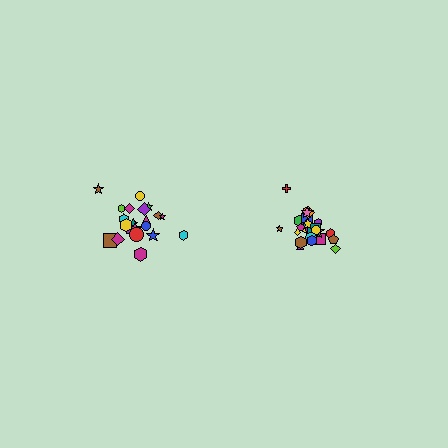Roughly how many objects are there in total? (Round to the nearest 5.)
Roughly 45 objects in total.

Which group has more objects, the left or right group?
The right group.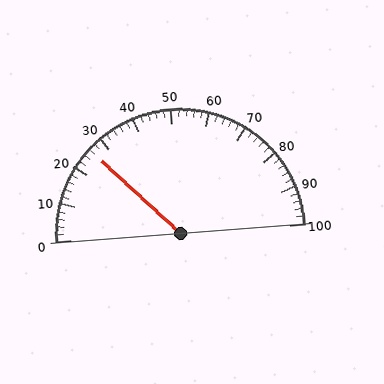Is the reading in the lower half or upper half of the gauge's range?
The reading is in the lower half of the range (0 to 100).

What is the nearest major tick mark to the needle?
The nearest major tick mark is 30.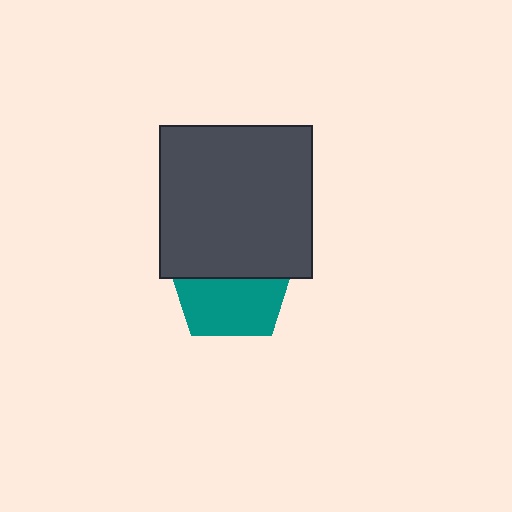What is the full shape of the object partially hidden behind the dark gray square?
The partially hidden object is a teal pentagon.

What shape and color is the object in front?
The object in front is a dark gray square.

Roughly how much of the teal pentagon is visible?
About half of it is visible (roughly 50%).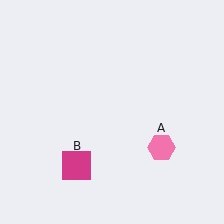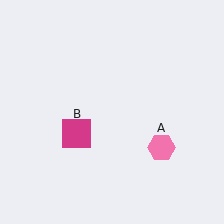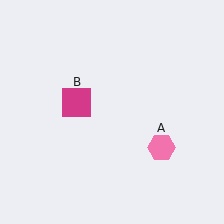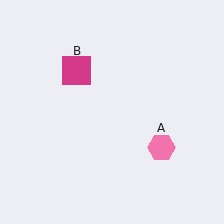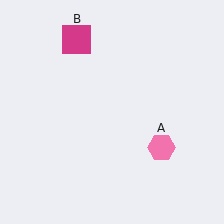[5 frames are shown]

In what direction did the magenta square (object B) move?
The magenta square (object B) moved up.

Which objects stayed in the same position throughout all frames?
Pink hexagon (object A) remained stationary.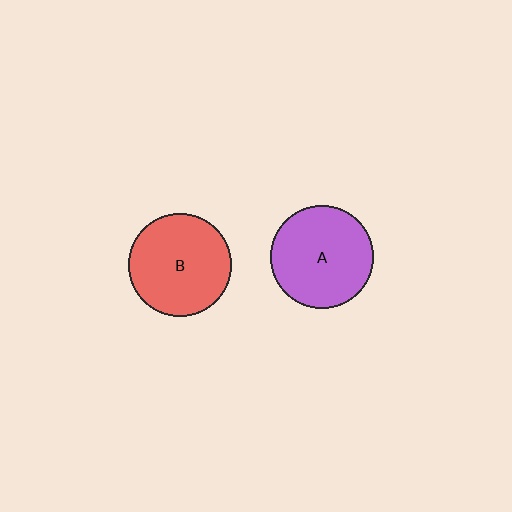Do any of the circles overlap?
No, none of the circles overlap.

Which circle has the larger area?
Circle A (purple).